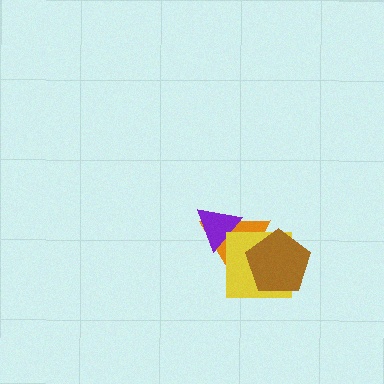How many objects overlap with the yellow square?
2 objects overlap with the yellow square.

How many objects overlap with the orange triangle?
3 objects overlap with the orange triangle.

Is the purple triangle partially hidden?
No, no other shape covers it.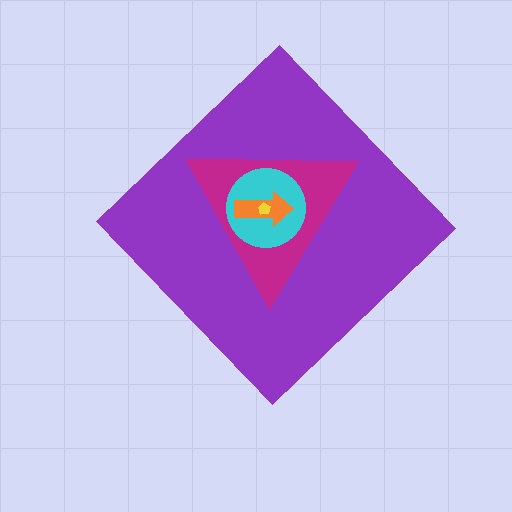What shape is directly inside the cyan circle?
The orange arrow.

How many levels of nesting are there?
5.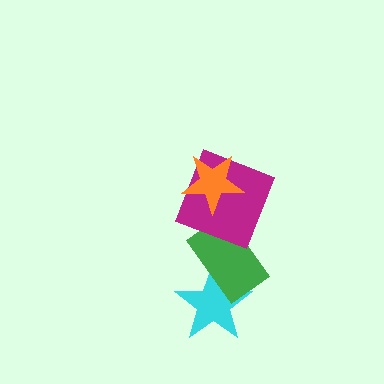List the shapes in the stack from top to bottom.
From top to bottom: the orange star, the magenta square, the green rectangle, the cyan star.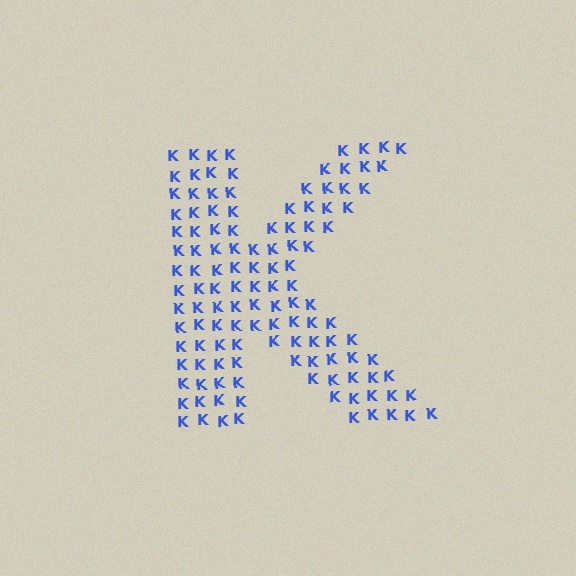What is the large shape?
The large shape is the letter K.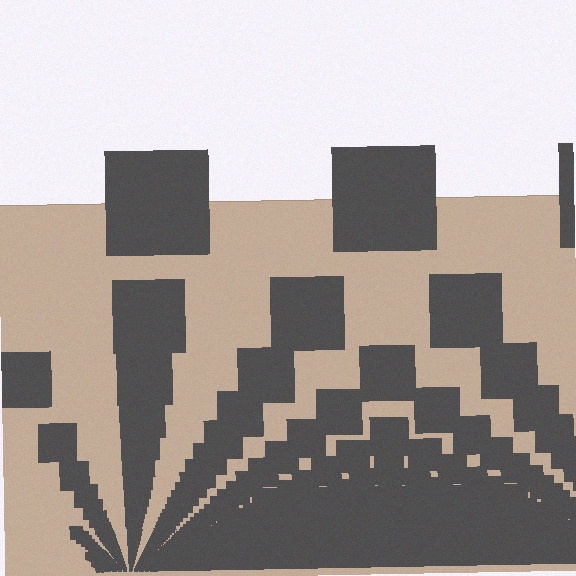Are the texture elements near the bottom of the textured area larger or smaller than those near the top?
Smaller. The gradient is inverted — elements near the bottom are smaller and denser.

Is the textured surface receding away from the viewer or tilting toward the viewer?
The surface appears to tilt toward the viewer. Texture elements get larger and sparser toward the top.